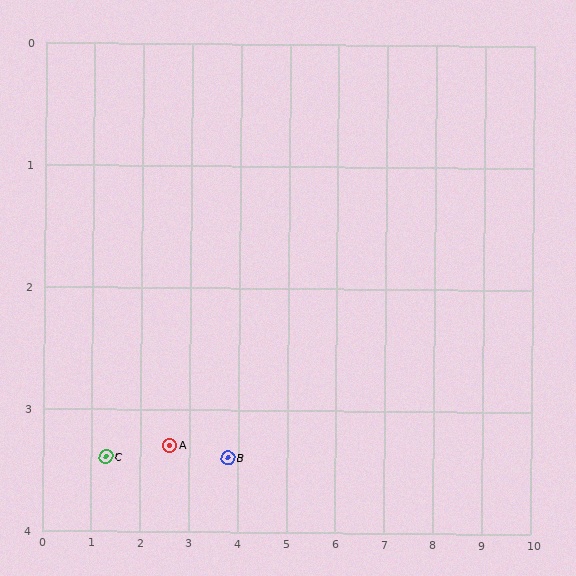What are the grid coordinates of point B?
Point B is at approximately (3.8, 3.4).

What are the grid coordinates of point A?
Point A is at approximately (2.6, 3.3).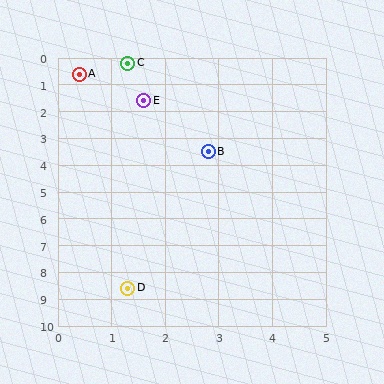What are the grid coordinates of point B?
Point B is at approximately (2.8, 3.5).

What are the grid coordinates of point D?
Point D is at approximately (1.3, 8.6).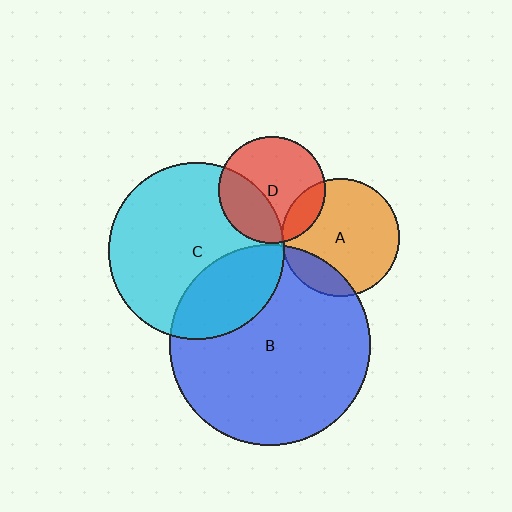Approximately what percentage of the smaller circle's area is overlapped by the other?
Approximately 35%.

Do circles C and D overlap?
Yes.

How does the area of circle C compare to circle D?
Approximately 2.7 times.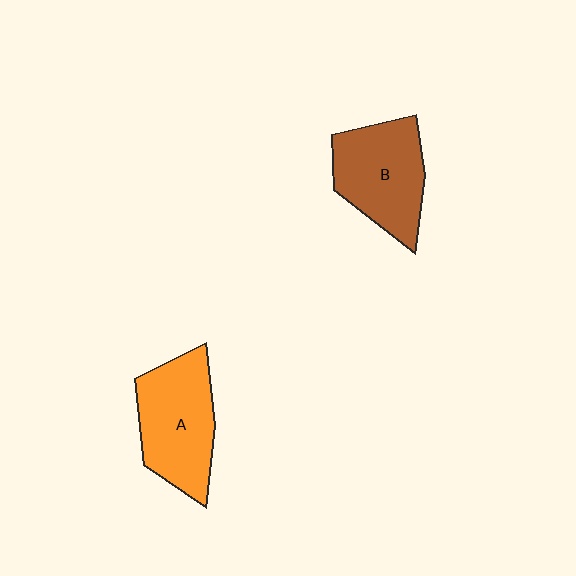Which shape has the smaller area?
Shape B (brown).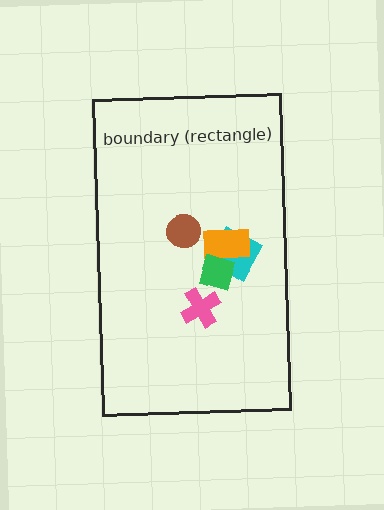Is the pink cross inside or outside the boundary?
Inside.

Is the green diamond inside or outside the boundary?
Inside.